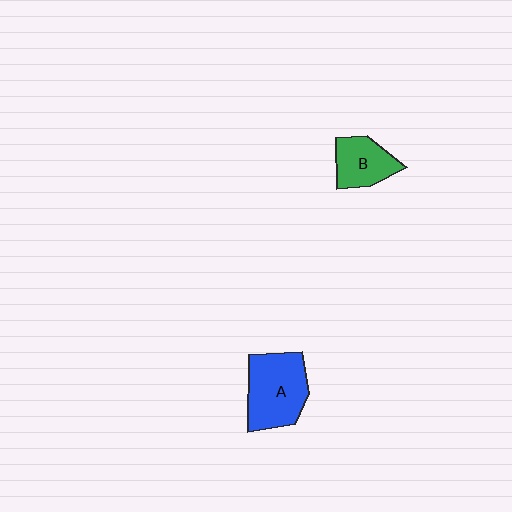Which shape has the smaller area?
Shape B (green).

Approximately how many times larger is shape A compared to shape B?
Approximately 1.6 times.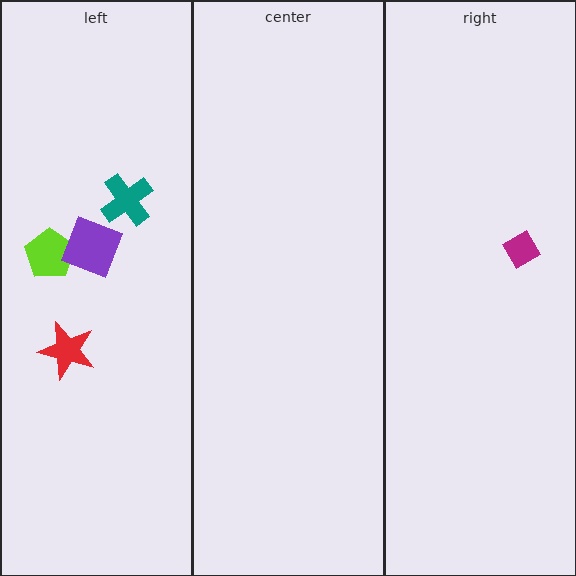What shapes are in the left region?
The lime pentagon, the teal cross, the red star, the purple square.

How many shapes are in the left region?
4.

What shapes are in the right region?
The magenta diamond.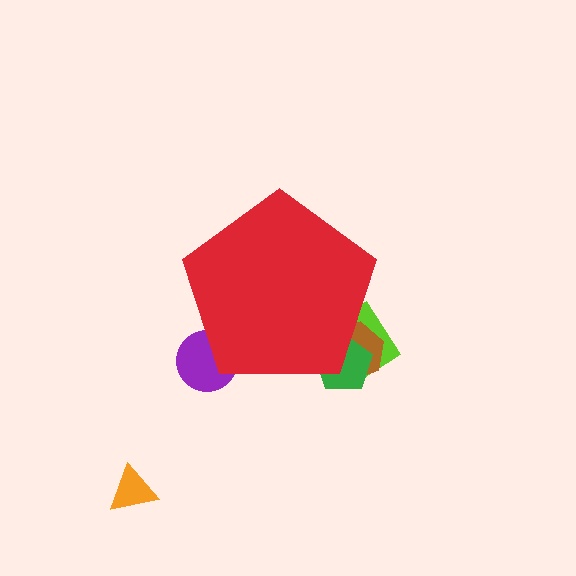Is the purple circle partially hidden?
Yes, the purple circle is partially hidden behind the red pentagon.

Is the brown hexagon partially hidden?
Yes, the brown hexagon is partially hidden behind the red pentagon.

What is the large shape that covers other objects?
A red pentagon.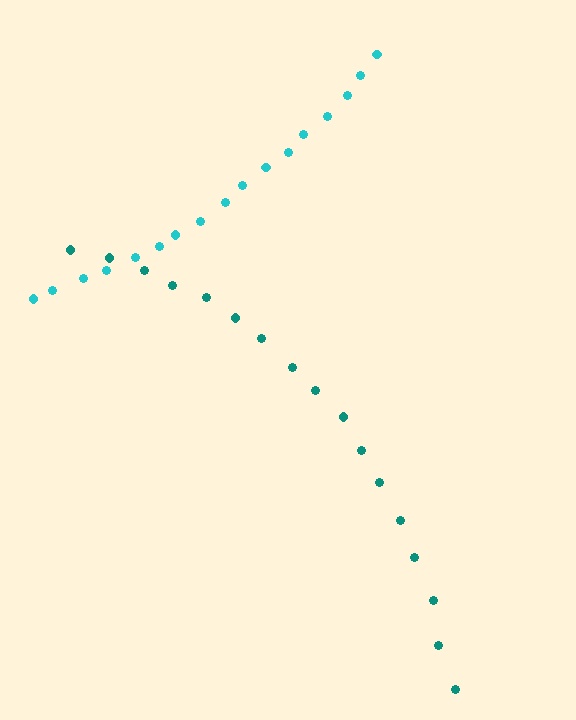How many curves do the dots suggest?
There are 2 distinct paths.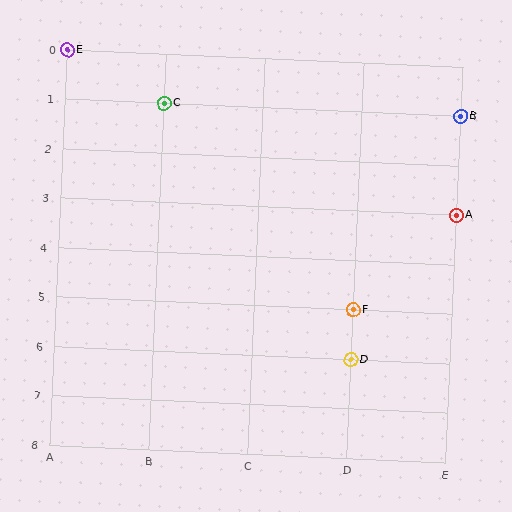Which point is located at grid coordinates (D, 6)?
Point D is at (D, 6).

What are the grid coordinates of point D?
Point D is at grid coordinates (D, 6).